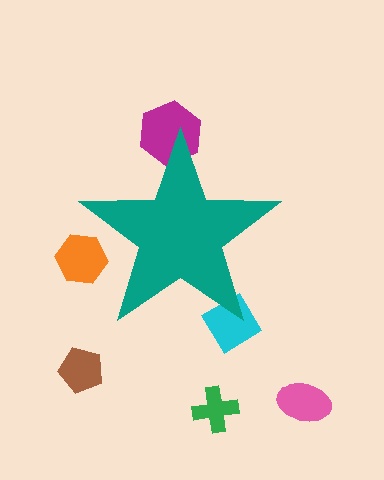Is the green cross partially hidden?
No, the green cross is fully visible.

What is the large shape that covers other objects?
A teal star.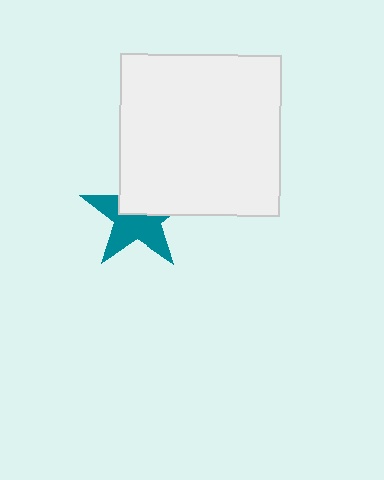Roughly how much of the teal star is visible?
About half of it is visible (roughly 57%).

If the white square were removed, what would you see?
You would see the complete teal star.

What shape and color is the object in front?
The object in front is a white square.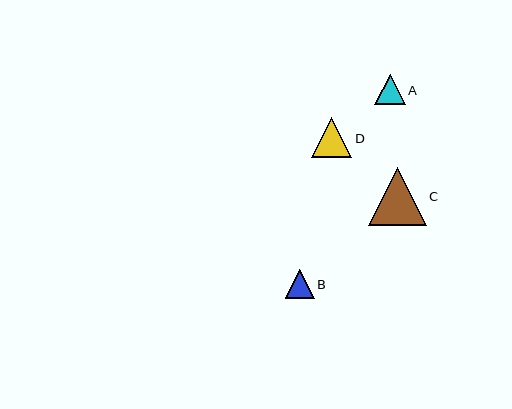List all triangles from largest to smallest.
From largest to smallest: C, D, A, B.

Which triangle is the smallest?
Triangle B is the smallest with a size of approximately 29 pixels.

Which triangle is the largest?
Triangle C is the largest with a size of approximately 58 pixels.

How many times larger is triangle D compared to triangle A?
Triangle D is approximately 1.3 times the size of triangle A.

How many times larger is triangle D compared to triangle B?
Triangle D is approximately 1.4 times the size of triangle B.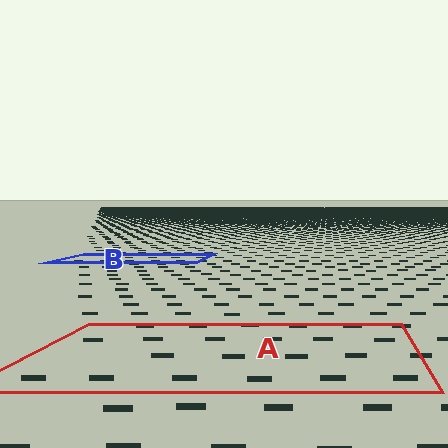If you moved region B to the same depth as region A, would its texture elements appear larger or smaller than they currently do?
They would appear larger. At a closer depth, the same texture elements are projected at a bigger on-screen size.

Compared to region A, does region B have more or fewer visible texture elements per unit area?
Region B has more texture elements per unit area — they are packed more densely because it is farther away.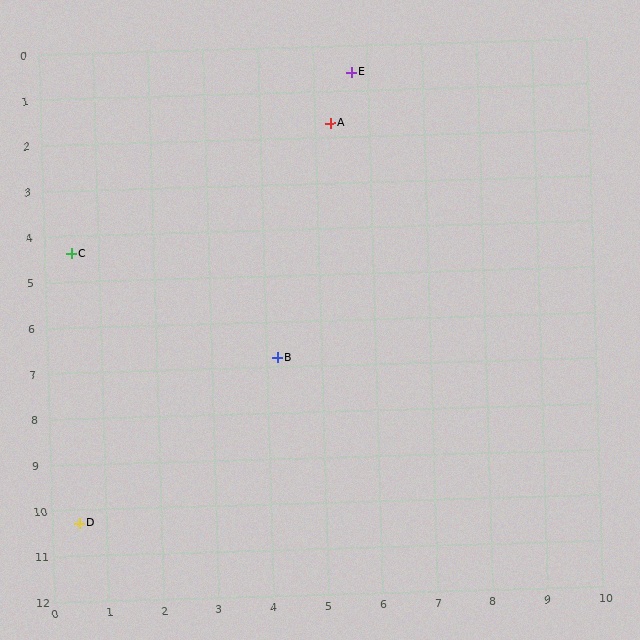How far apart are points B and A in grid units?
Points B and A are about 5.2 grid units apart.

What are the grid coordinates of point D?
Point D is at approximately (0.5, 10.3).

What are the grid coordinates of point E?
Point E is at approximately (5.7, 0.6).